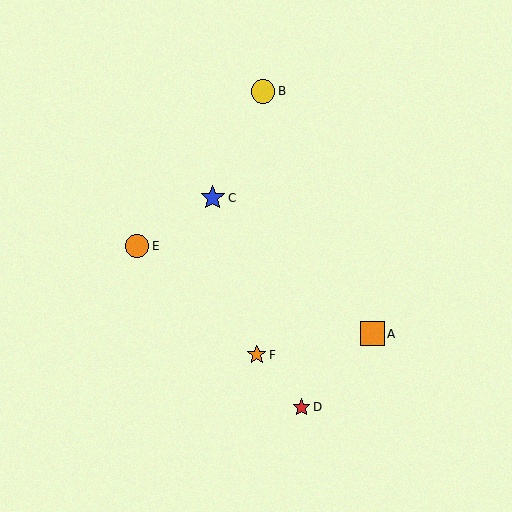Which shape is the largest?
The blue star (labeled C) is the largest.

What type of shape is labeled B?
Shape B is a yellow circle.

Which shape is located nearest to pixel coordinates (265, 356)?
The orange star (labeled F) at (257, 355) is nearest to that location.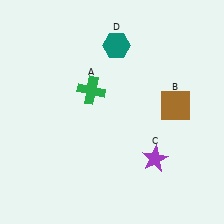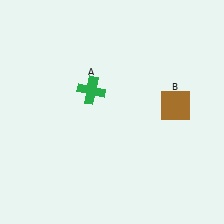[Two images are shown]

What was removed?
The teal hexagon (D), the purple star (C) were removed in Image 2.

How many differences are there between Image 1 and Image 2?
There are 2 differences between the two images.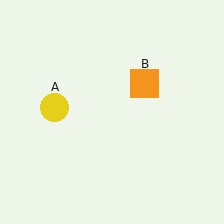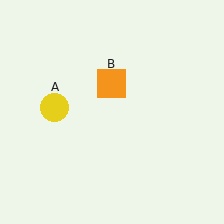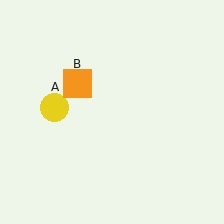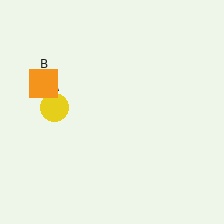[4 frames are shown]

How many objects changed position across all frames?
1 object changed position: orange square (object B).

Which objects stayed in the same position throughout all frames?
Yellow circle (object A) remained stationary.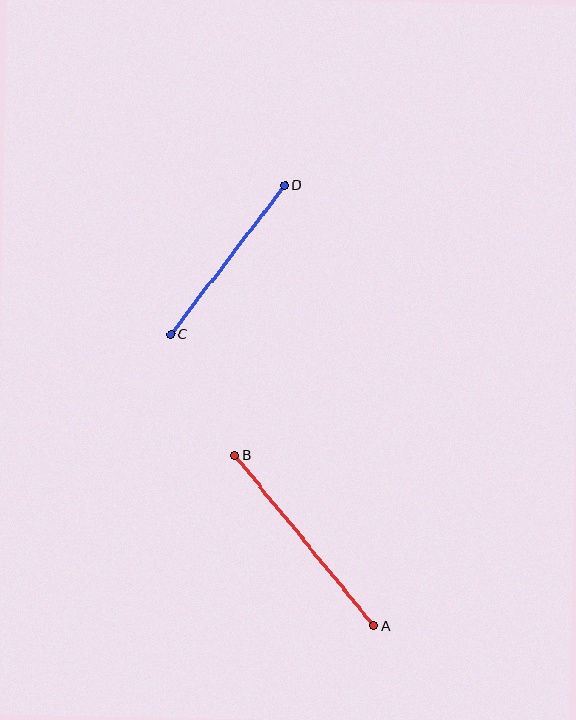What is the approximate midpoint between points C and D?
The midpoint is at approximately (228, 260) pixels.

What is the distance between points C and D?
The distance is approximately 187 pixels.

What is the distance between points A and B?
The distance is approximately 220 pixels.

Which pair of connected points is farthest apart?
Points A and B are farthest apart.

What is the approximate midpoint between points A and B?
The midpoint is at approximately (304, 540) pixels.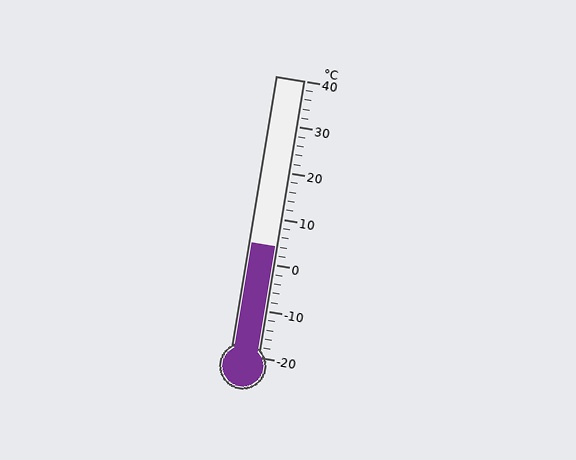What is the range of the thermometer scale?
The thermometer scale ranges from -20°C to 40°C.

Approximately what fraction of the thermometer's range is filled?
The thermometer is filled to approximately 40% of its range.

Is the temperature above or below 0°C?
The temperature is above 0°C.